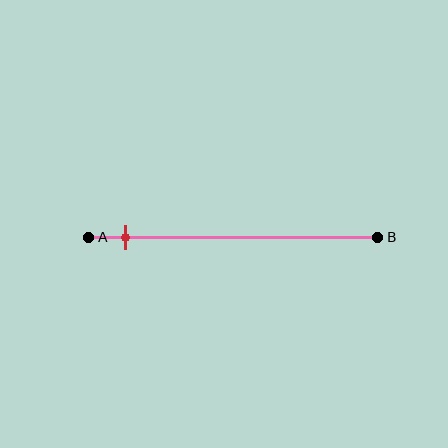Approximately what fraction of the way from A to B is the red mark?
The red mark is approximately 15% of the way from A to B.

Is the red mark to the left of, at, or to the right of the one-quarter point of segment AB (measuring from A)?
The red mark is to the left of the one-quarter point of segment AB.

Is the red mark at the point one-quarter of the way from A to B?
No, the mark is at about 15% from A, not at the 25% one-quarter point.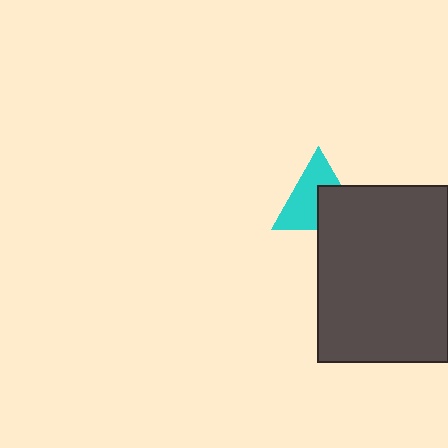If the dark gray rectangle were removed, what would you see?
You would see the complete cyan triangle.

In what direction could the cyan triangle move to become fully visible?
The cyan triangle could move toward the upper-left. That would shift it out from behind the dark gray rectangle entirely.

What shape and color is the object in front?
The object in front is a dark gray rectangle.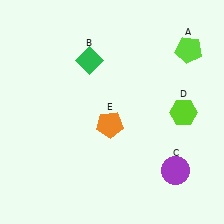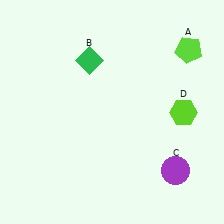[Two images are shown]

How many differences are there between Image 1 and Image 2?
There is 1 difference between the two images.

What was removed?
The orange pentagon (E) was removed in Image 2.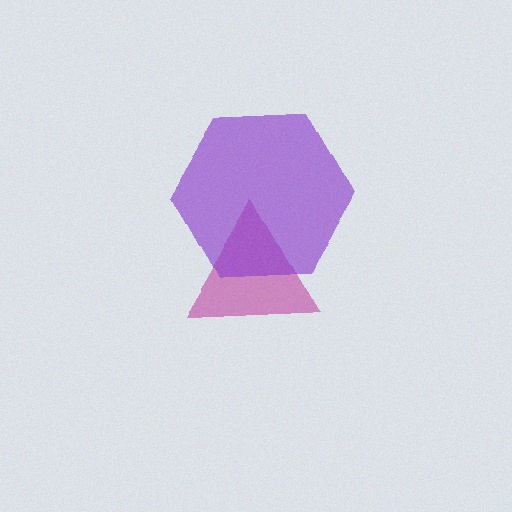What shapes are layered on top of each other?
The layered shapes are: a magenta triangle, a purple hexagon.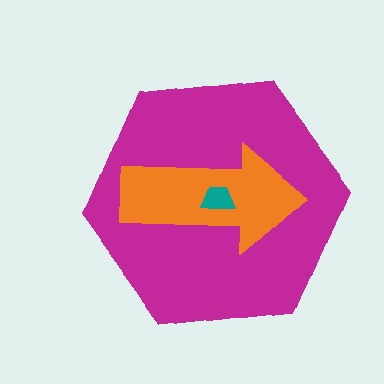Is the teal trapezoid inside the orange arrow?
Yes.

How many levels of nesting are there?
3.